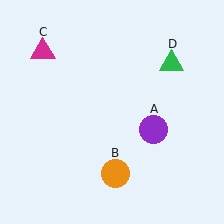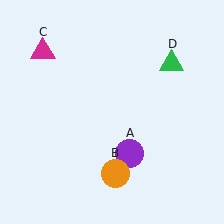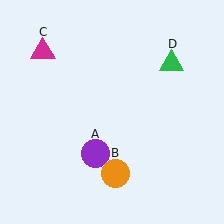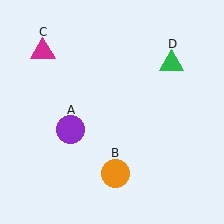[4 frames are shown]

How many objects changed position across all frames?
1 object changed position: purple circle (object A).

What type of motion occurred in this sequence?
The purple circle (object A) rotated clockwise around the center of the scene.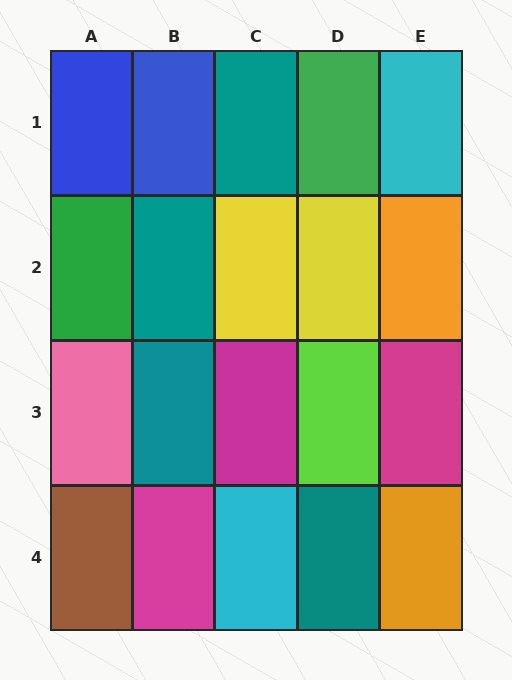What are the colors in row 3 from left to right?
Pink, teal, magenta, lime, magenta.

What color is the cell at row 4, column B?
Magenta.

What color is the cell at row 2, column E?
Orange.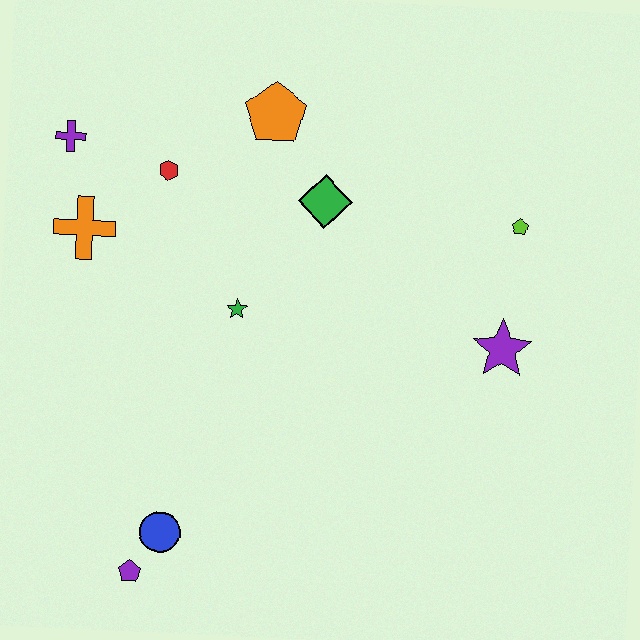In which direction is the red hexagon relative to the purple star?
The red hexagon is to the left of the purple star.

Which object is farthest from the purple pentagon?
The lime pentagon is farthest from the purple pentagon.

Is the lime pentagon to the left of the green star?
No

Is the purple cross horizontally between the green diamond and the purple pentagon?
No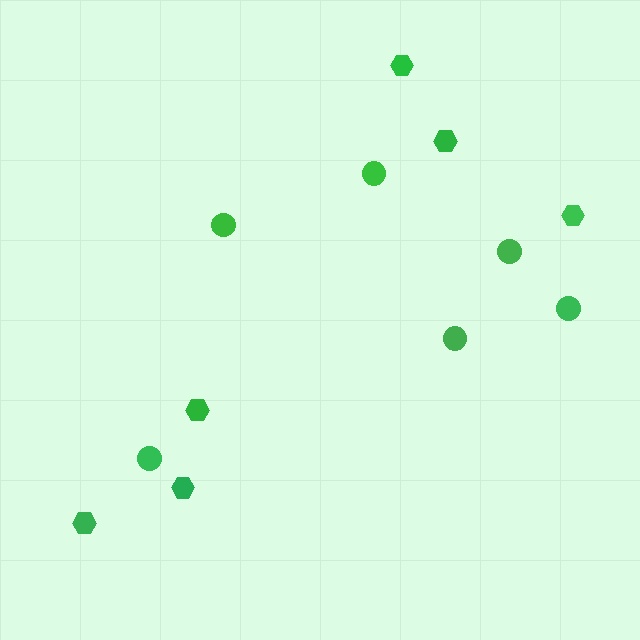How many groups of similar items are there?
There are 2 groups: one group of hexagons (6) and one group of circles (6).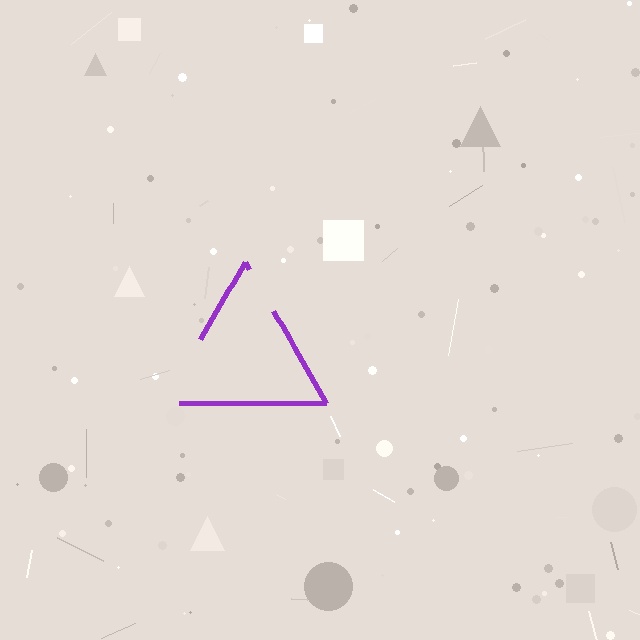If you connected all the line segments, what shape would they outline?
They would outline a triangle.